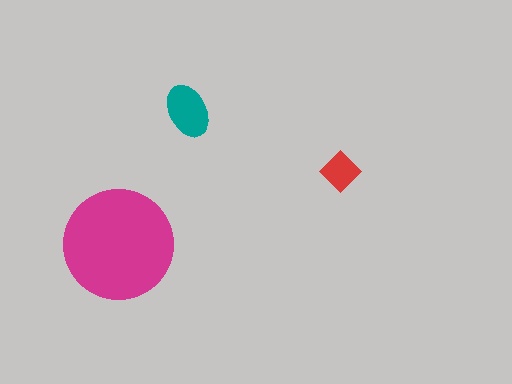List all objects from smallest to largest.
The red diamond, the teal ellipse, the magenta circle.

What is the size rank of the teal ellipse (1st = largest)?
2nd.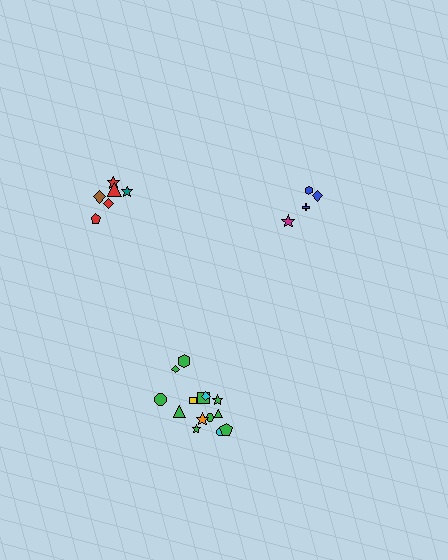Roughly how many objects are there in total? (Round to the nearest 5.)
Roughly 25 objects in total.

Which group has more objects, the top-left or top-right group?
The top-left group.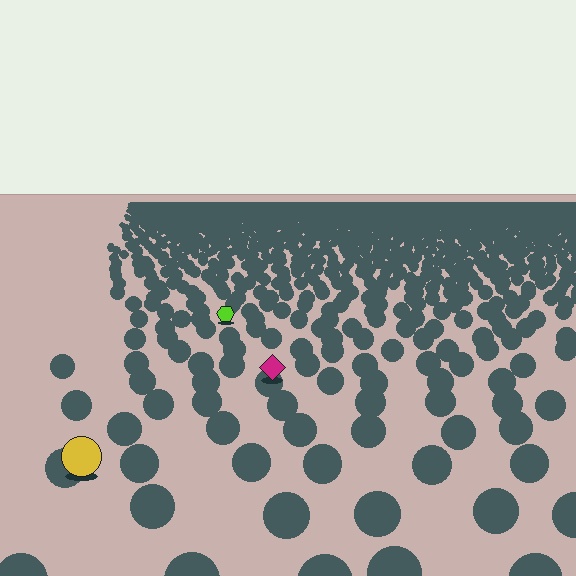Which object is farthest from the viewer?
The lime hexagon is farthest from the viewer. It appears smaller and the ground texture around it is denser.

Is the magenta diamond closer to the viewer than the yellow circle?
No. The yellow circle is closer — you can tell from the texture gradient: the ground texture is coarser near it.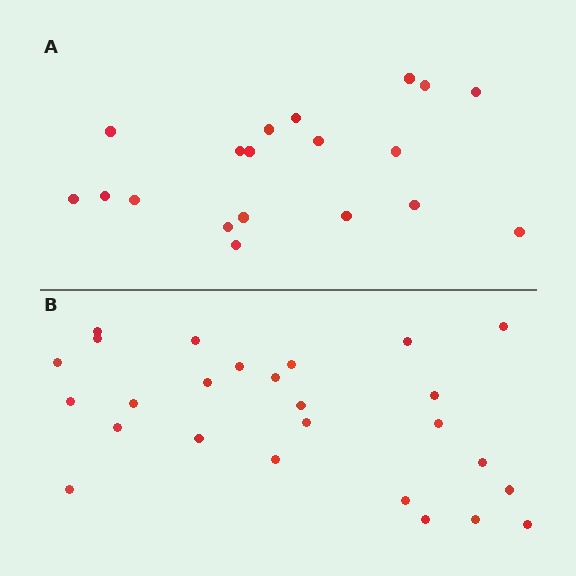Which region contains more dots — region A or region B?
Region B (the bottom region) has more dots.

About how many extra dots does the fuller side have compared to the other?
Region B has roughly 8 or so more dots than region A.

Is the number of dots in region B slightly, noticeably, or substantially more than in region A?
Region B has noticeably more, but not dramatically so. The ratio is roughly 1.4 to 1.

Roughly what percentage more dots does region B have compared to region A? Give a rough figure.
About 35% more.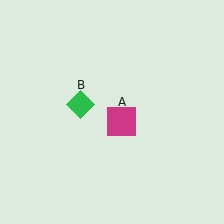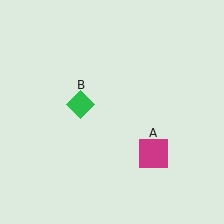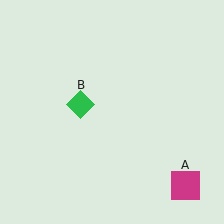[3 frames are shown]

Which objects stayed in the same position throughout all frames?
Green diamond (object B) remained stationary.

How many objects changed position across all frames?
1 object changed position: magenta square (object A).